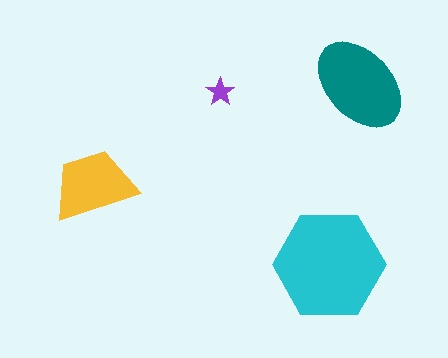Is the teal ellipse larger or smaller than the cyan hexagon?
Smaller.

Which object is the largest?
The cyan hexagon.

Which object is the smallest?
The purple star.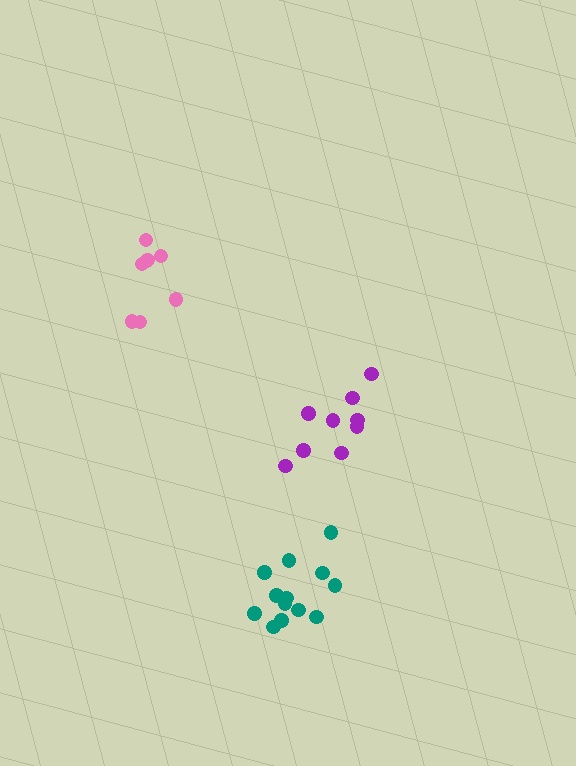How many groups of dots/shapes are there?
There are 3 groups.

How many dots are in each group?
Group 1: 9 dots, Group 2: 8 dots, Group 3: 13 dots (30 total).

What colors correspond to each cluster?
The clusters are colored: purple, pink, teal.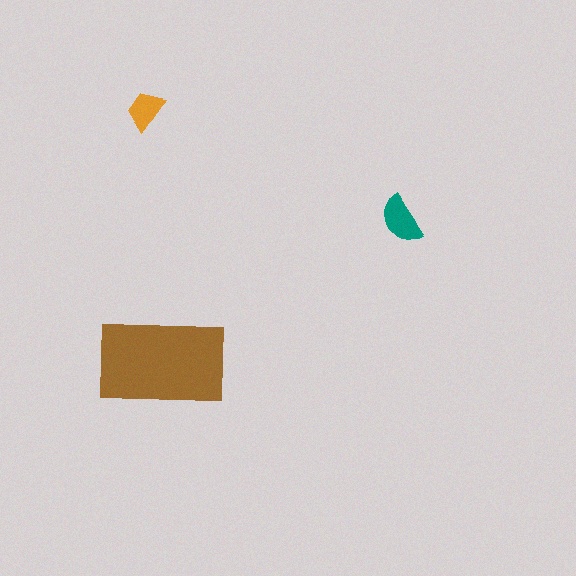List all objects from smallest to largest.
The orange trapezoid, the teal semicircle, the brown rectangle.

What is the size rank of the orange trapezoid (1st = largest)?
3rd.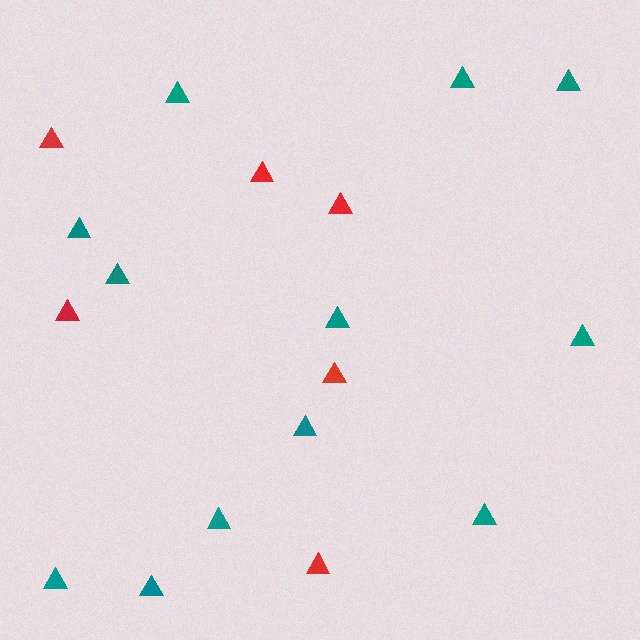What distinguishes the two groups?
There are 2 groups: one group of red triangles (6) and one group of teal triangles (12).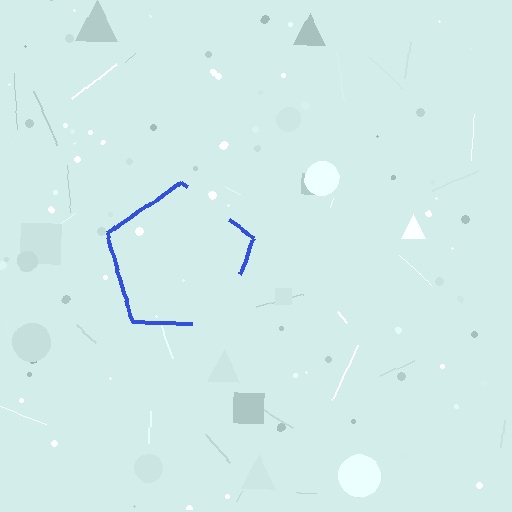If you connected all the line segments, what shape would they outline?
They would outline a pentagon.